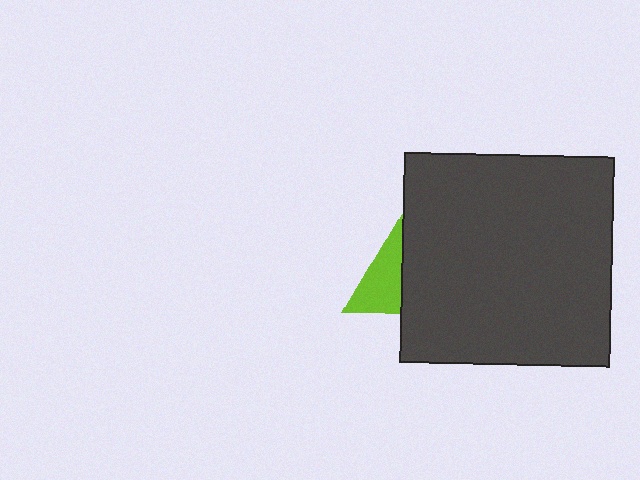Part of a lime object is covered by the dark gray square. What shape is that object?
It is a triangle.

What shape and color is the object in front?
The object in front is a dark gray square.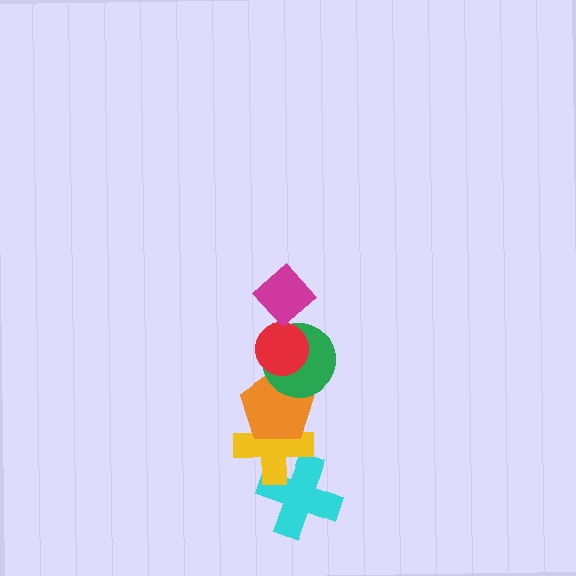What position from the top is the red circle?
The red circle is 2nd from the top.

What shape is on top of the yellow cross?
The orange pentagon is on top of the yellow cross.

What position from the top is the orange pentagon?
The orange pentagon is 4th from the top.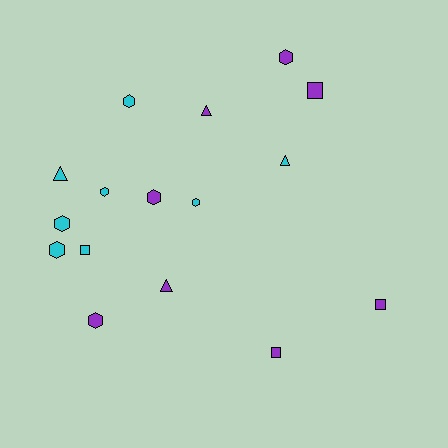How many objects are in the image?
There are 16 objects.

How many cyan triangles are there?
There are 2 cyan triangles.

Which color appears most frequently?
Cyan, with 8 objects.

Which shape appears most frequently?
Hexagon, with 8 objects.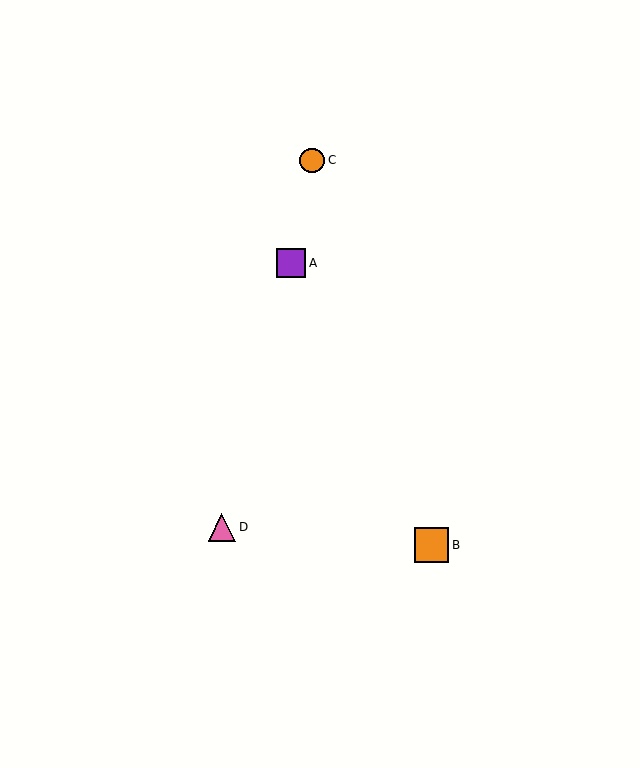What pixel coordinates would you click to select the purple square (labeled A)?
Click at (291, 263) to select the purple square A.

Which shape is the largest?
The orange square (labeled B) is the largest.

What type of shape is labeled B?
Shape B is an orange square.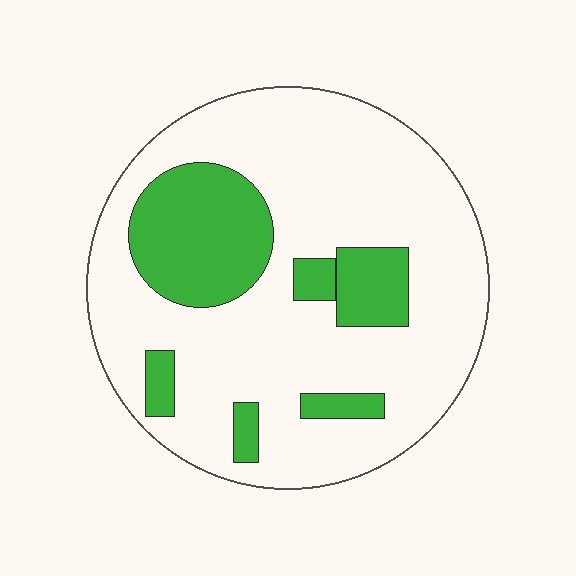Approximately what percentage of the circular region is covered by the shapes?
Approximately 25%.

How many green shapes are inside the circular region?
6.